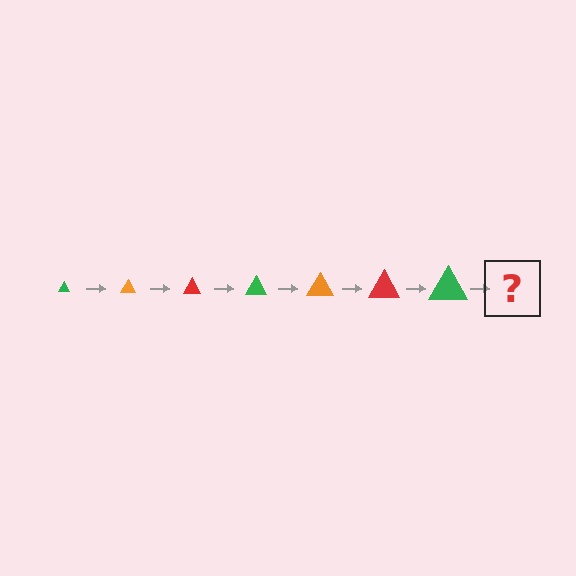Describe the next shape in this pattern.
It should be an orange triangle, larger than the previous one.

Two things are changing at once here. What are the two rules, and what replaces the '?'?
The two rules are that the triangle grows larger each step and the color cycles through green, orange, and red. The '?' should be an orange triangle, larger than the previous one.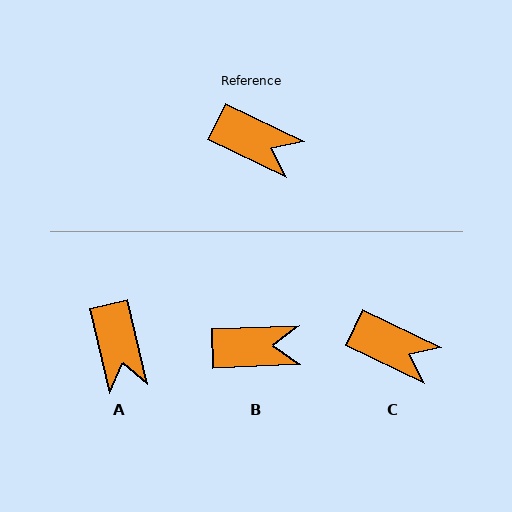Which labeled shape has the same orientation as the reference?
C.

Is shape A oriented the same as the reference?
No, it is off by about 51 degrees.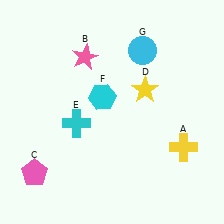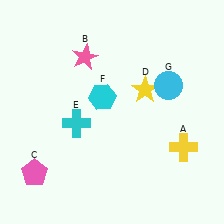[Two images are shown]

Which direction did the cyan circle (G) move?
The cyan circle (G) moved down.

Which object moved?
The cyan circle (G) moved down.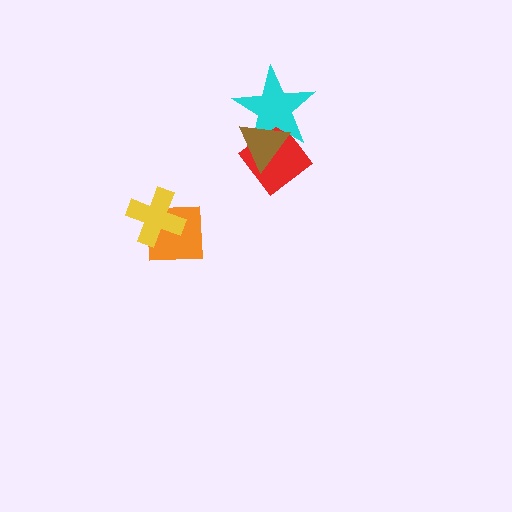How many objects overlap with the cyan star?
2 objects overlap with the cyan star.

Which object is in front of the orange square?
The yellow cross is in front of the orange square.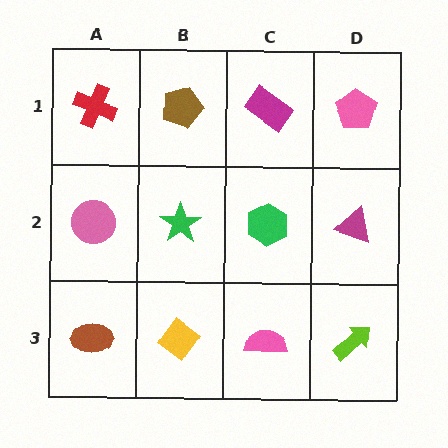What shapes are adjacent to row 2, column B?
A brown pentagon (row 1, column B), a yellow diamond (row 3, column B), a pink circle (row 2, column A), a green hexagon (row 2, column C).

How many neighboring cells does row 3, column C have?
3.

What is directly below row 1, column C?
A green hexagon.